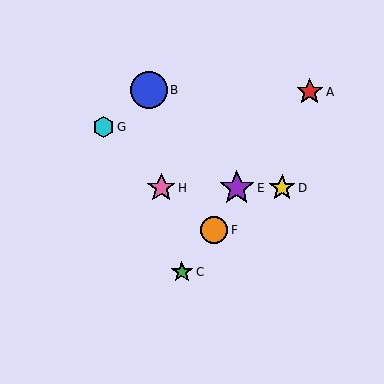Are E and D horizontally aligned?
Yes, both are at y≈188.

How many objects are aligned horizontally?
3 objects (D, E, H) are aligned horizontally.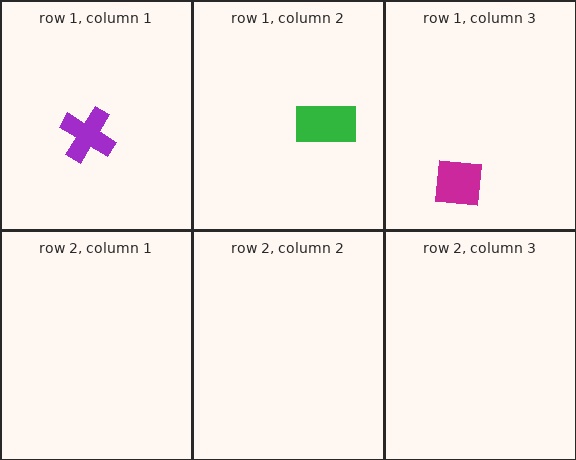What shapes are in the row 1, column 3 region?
The magenta square.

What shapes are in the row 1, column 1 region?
The purple cross.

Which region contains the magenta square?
The row 1, column 3 region.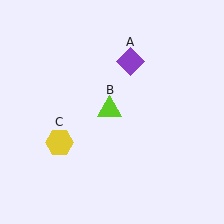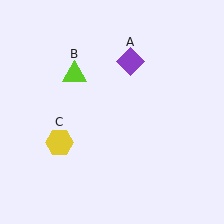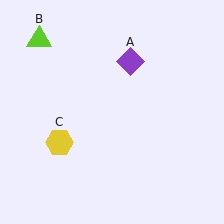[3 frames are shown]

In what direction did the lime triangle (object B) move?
The lime triangle (object B) moved up and to the left.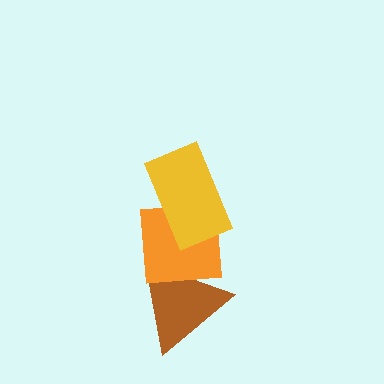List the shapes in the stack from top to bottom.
From top to bottom: the yellow rectangle, the orange square, the brown triangle.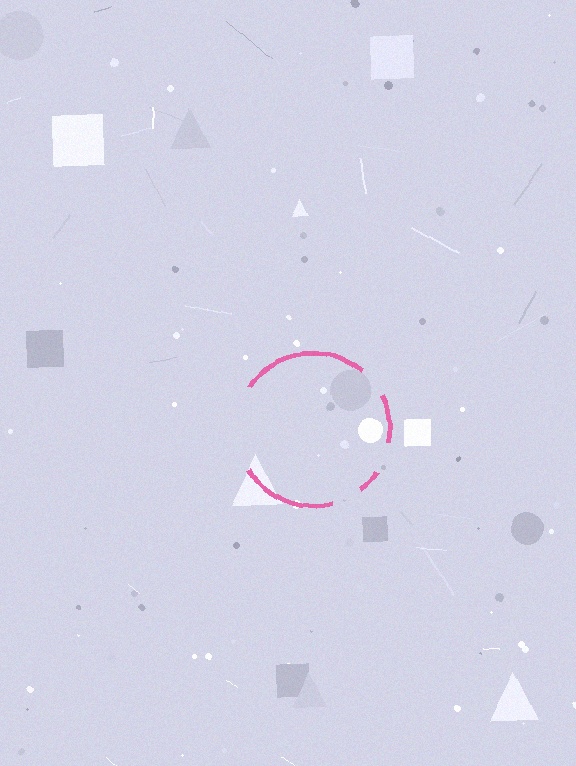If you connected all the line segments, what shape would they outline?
They would outline a circle.